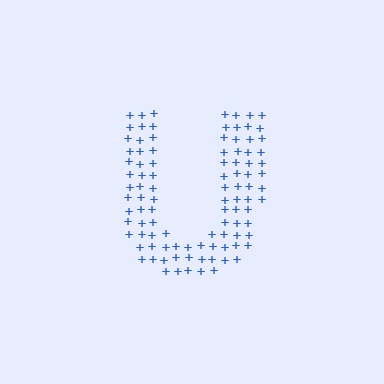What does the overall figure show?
The overall figure shows the letter U.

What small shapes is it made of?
It is made of small plus signs.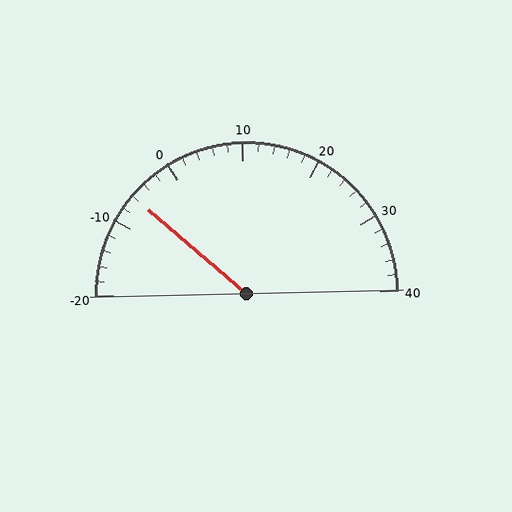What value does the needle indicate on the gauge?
The needle indicates approximately -6.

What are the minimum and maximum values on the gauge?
The gauge ranges from -20 to 40.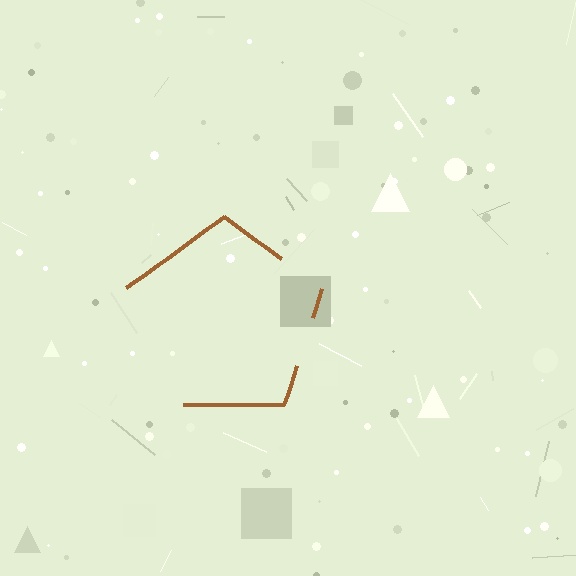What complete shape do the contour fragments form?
The contour fragments form a pentagon.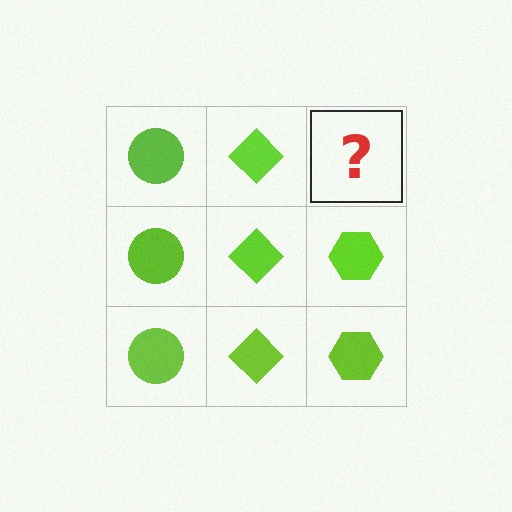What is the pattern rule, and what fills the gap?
The rule is that each column has a consistent shape. The gap should be filled with a lime hexagon.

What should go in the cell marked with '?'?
The missing cell should contain a lime hexagon.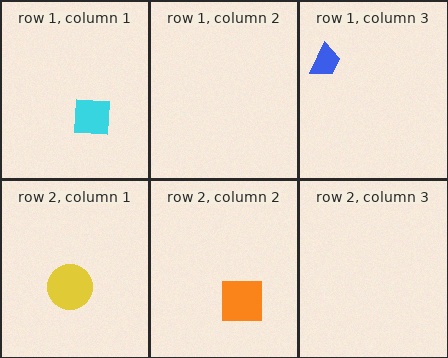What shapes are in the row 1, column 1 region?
The cyan square.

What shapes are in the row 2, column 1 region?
The yellow circle.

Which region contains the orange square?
The row 2, column 2 region.